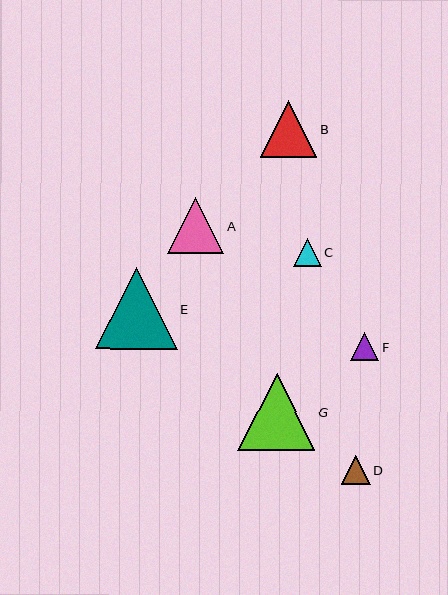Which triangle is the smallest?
Triangle C is the smallest with a size of approximately 28 pixels.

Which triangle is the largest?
Triangle E is the largest with a size of approximately 82 pixels.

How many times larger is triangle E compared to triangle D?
Triangle E is approximately 2.8 times the size of triangle D.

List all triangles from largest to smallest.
From largest to smallest: E, G, A, B, D, F, C.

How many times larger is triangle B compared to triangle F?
Triangle B is approximately 2.0 times the size of triangle F.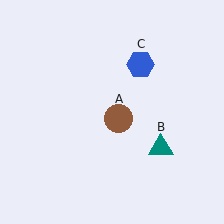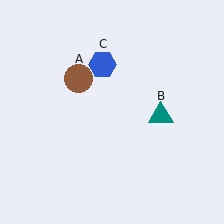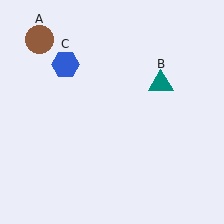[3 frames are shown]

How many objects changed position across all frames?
3 objects changed position: brown circle (object A), teal triangle (object B), blue hexagon (object C).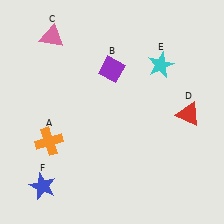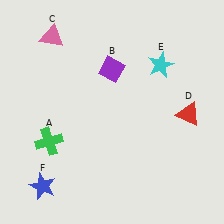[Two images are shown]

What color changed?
The cross (A) changed from orange in Image 1 to green in Image 2.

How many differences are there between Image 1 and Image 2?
There is 1 difference between the two images.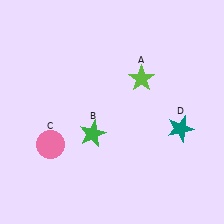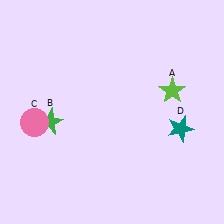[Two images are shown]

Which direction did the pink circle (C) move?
The pink circle (C) moved up.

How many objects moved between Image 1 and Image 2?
3 objects moved between the two images.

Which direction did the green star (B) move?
The green star (B) moved left.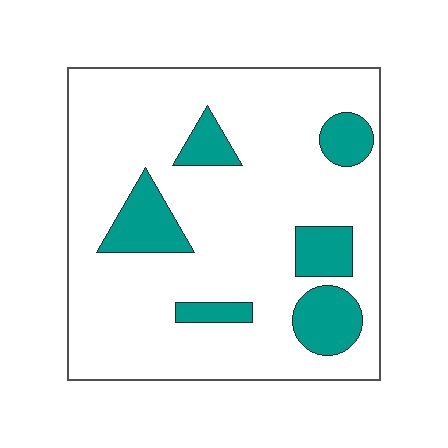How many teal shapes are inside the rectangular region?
6.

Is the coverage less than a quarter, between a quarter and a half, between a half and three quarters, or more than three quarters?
Less than a quarter.